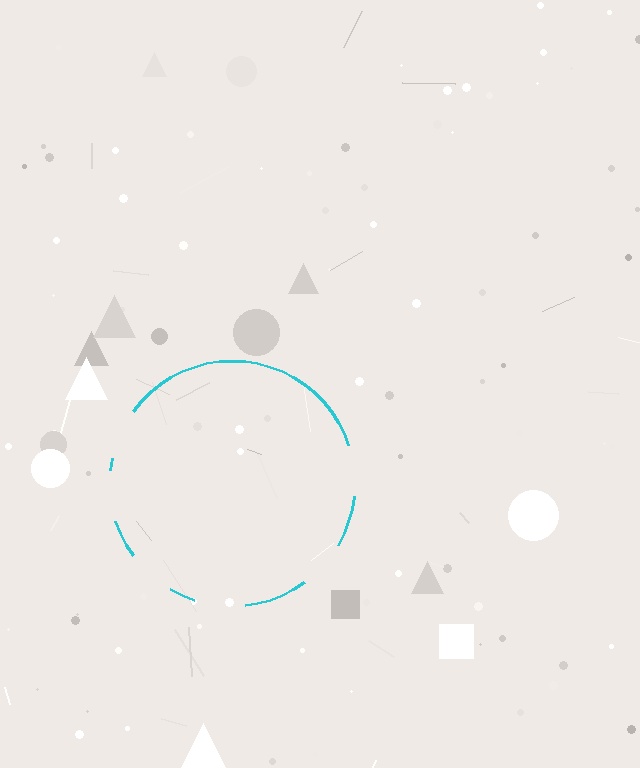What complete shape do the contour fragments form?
The contour fragments form a circle.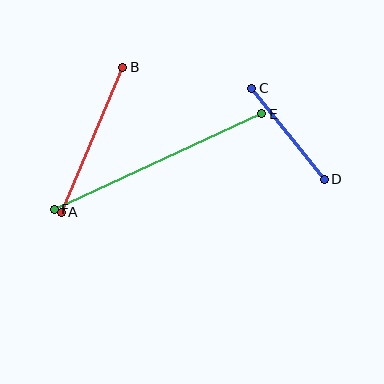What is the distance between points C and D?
The distance is approximately 116 pixels.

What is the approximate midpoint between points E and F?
The midpoint is at approximately (158, 161) pixels.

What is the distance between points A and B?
The distance is approximately 158 pixels.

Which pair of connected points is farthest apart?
Points E and F are farthest apart.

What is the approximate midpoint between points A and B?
The midpoint is at approximately (92, 140) pixels.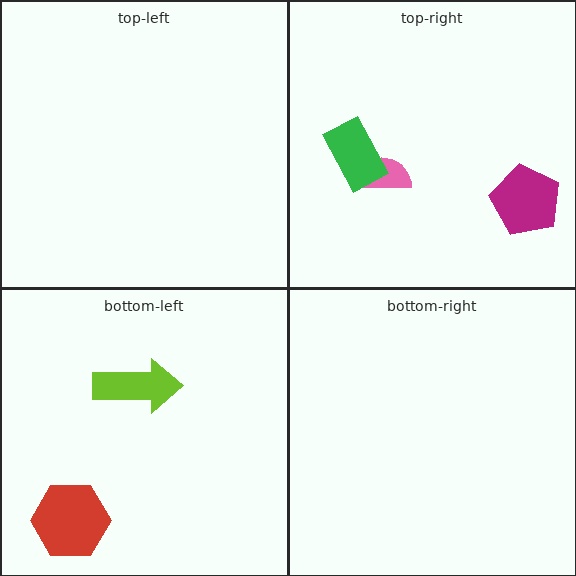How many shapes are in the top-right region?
3.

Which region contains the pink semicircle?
The top-right region.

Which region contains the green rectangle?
The top-right region.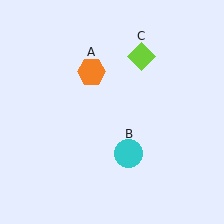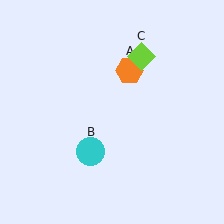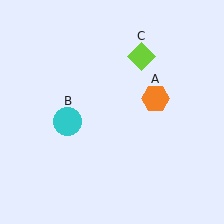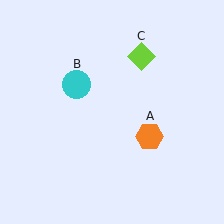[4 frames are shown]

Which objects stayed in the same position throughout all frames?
Lime diamond (object C) remained stationary.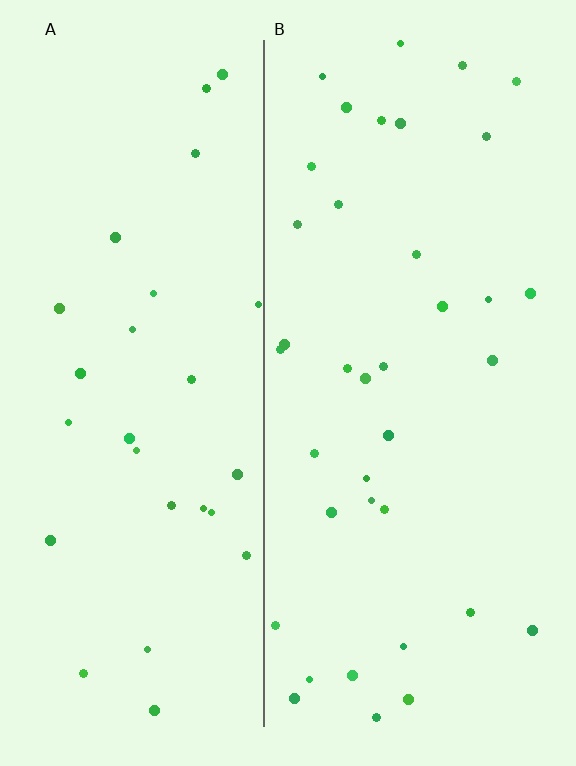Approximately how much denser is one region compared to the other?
Approximately 1.3× — region B over region A.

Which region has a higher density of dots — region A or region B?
B (the right).